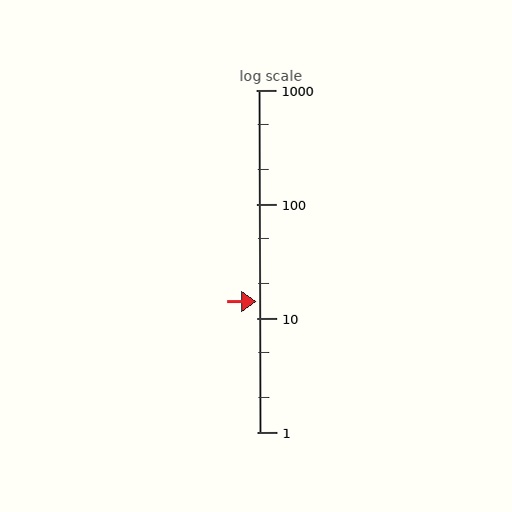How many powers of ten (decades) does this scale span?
The scale spans 3 decades, from 1 to 1000.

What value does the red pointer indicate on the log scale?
The pointer indicates approximately 14.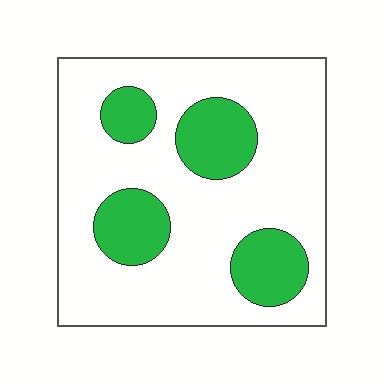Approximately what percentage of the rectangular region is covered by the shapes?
Approximately 25%.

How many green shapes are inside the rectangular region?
4.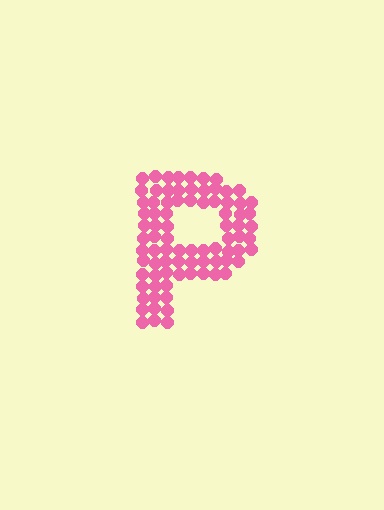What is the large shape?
The large shape is the letter P.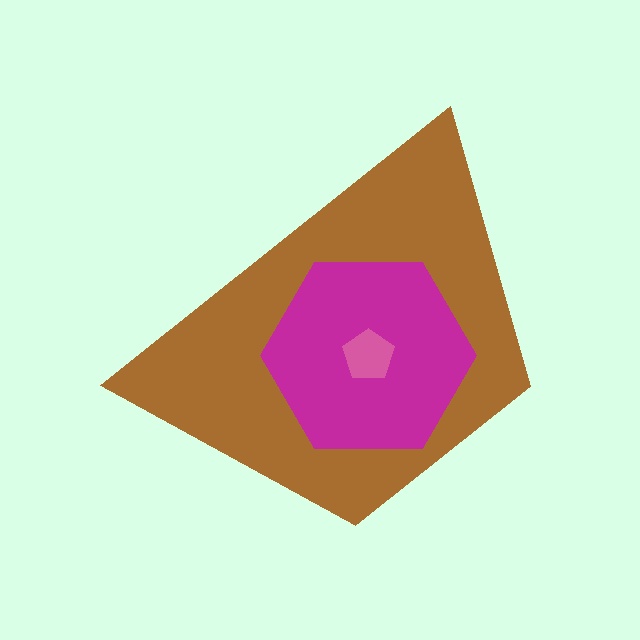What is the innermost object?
The pink pentagon.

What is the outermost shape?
The brown trapezoid.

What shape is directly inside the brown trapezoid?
The magenta hexagon.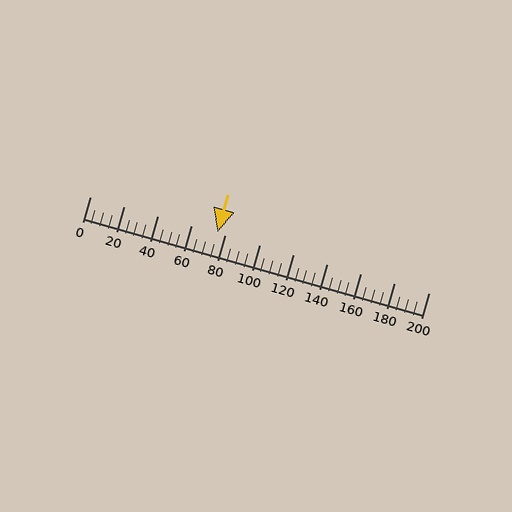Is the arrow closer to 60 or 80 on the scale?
The arrow is closer to 80.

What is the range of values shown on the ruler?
The ruler shows values from 0 to 200.